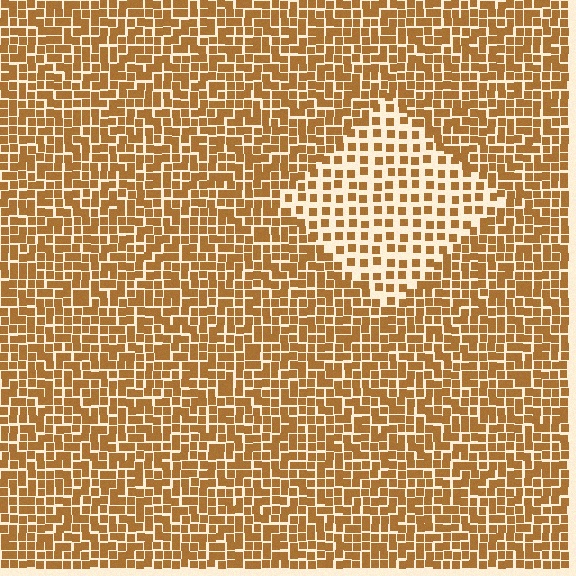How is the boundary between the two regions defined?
The boundary is defined by a change in element density (approximately 2.0x ratio). All elements are the same color, size, and shape.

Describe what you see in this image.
The image contains small brown elements arranged at two different densities. A diamond-shaped region is visible where the elements are less densely packed than the surrounding area.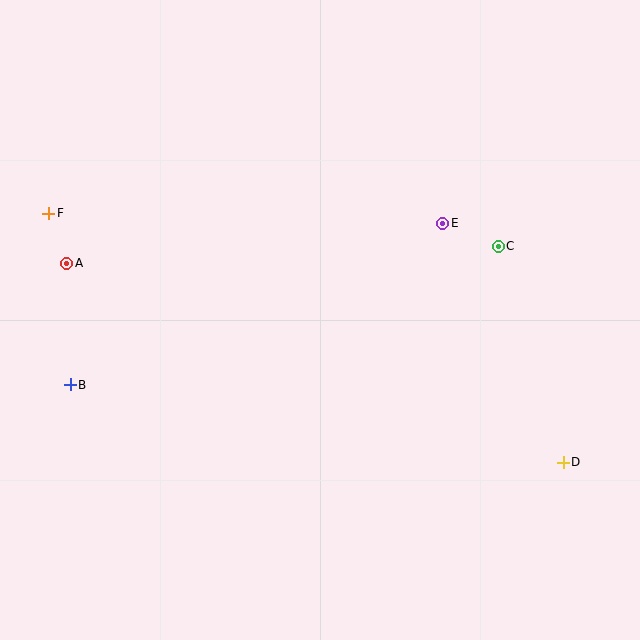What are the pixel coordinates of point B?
Point B is at (70, 385).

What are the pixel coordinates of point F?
Point F is at (49, 213).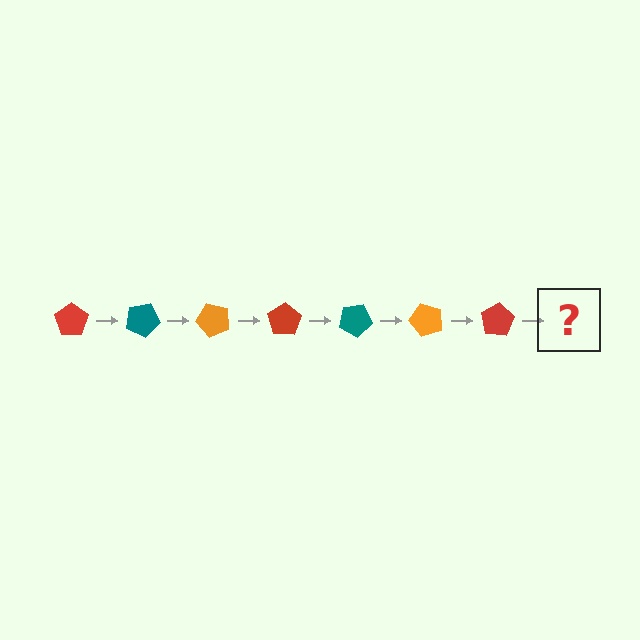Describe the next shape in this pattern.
It should be a teal pentagon, rotated 175 degrees from the start.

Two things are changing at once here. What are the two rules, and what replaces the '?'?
The two rules are that it rotates 25 degrees each step and the color cycles through red, teal, and orange. The '?' should be a teal pentagon, rotated 175 degrees from the start.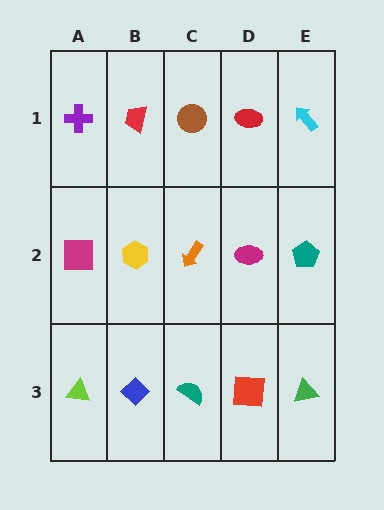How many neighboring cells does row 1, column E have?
2.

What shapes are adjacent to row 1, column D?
A magenta ellipse (row 2, column D), a brown circle (row 1, column C), a cyan arrow (row 1, column E).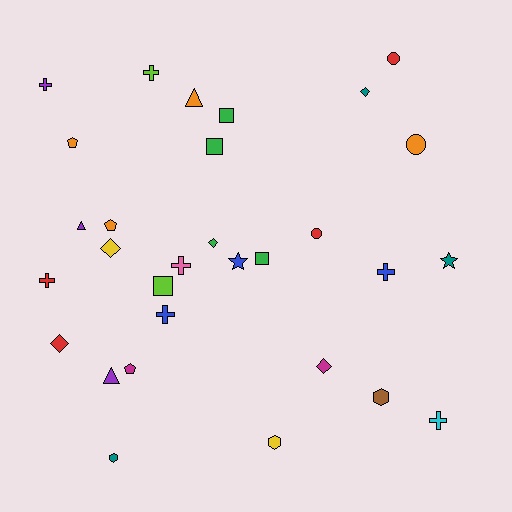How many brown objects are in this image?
There is 1 brown object.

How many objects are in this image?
There are 30 objects.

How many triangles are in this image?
There are 3 triangles.